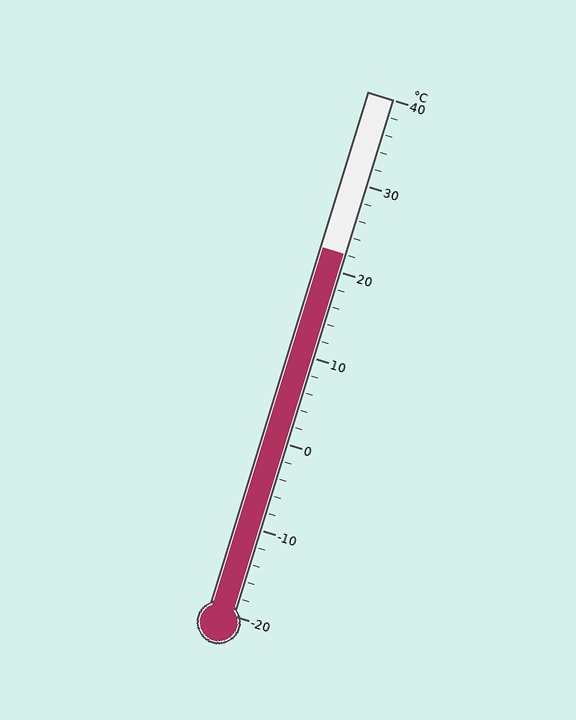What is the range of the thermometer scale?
The thermometer scale ranges from -20°C to 40°C.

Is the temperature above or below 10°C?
The temperature is above 10°C.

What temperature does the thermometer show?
The thermometer shows approximately 22°C.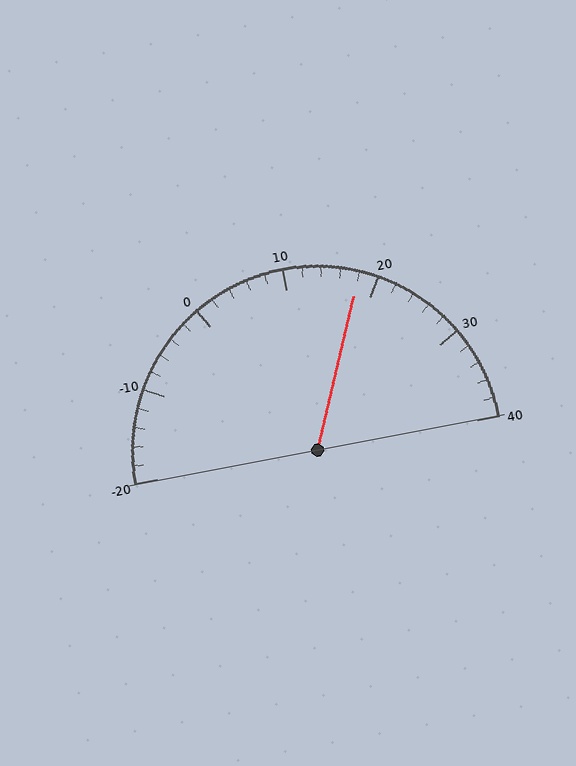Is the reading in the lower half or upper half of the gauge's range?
The reading is in the upper half of the range (-20 to 40).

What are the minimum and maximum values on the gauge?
The gauge ranges from -20 to 40.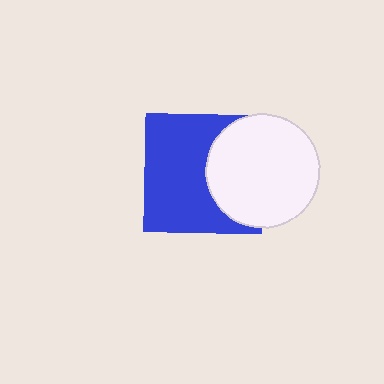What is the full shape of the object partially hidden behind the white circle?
The partially hidden object is a blue square.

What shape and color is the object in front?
The object in front is a white circle.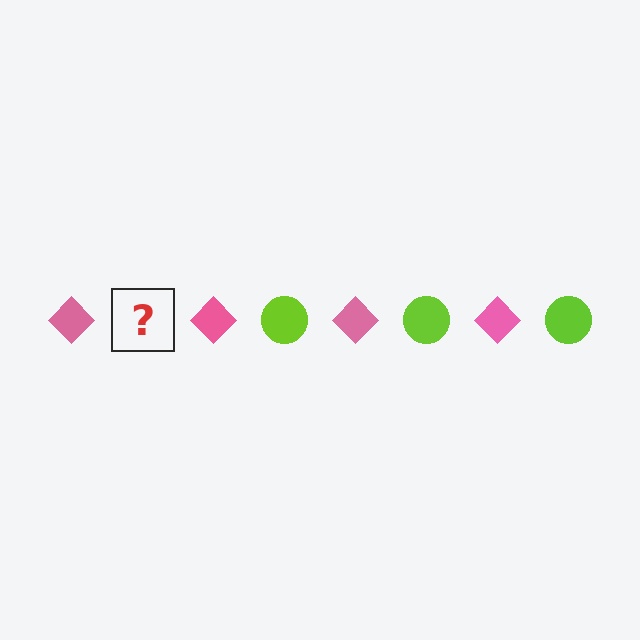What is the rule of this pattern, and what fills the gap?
The rule is that the pattern alternates between pink diamond and lime circle. The gap should be filled with a lime circle.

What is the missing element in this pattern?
The missing element is a lime circle.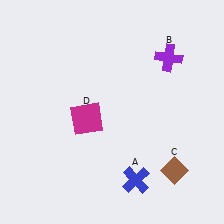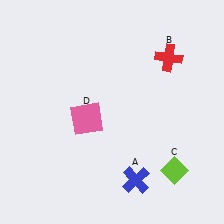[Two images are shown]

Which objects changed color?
B changed from purple to red. C changed from brown to lime. D changed from magenta to pink.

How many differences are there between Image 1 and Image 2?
There are 3 differences between the two images.